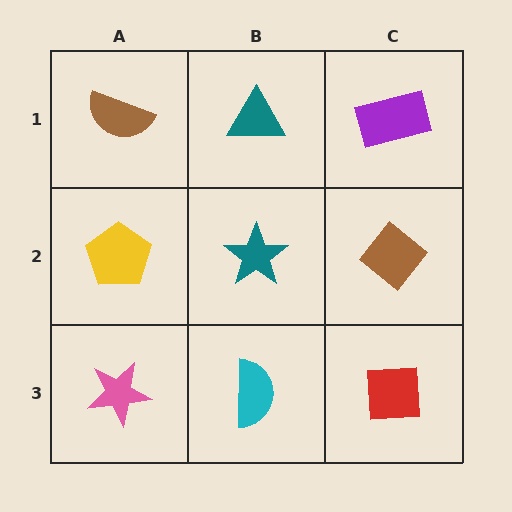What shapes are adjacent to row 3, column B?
A teal star (row 2, column B), a pink star (row 3, column A), a red square (row 3, column C).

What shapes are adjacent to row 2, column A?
A brown semicircle (row 1, column A), a pink star (row 3, column A), a teal star (row 2, column B).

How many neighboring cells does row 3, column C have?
2.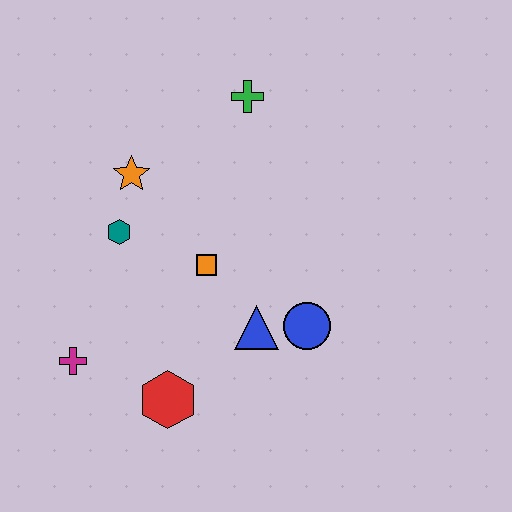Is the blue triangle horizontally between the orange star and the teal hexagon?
No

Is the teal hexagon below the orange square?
No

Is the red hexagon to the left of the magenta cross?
No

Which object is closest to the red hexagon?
The magenta cross is closest to the red hexagon.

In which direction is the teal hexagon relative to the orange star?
The teal hexagon is below the orange star.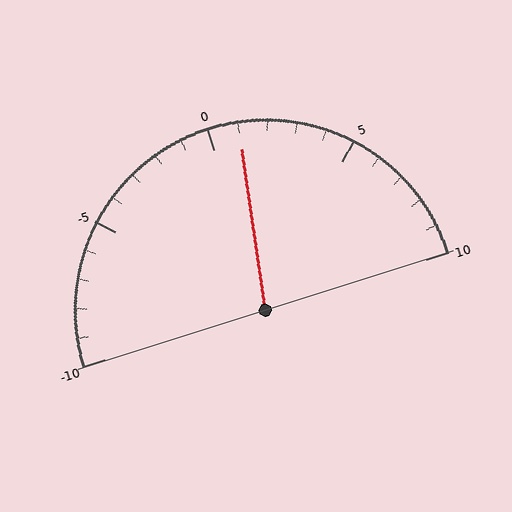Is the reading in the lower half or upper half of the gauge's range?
The reading is in the upper half of the range (-10 to 10).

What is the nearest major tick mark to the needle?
The nearest major tick mark is 0.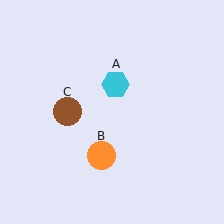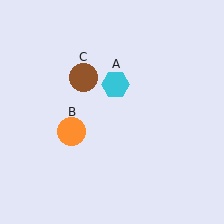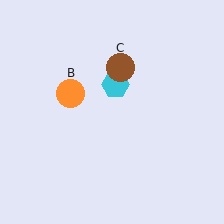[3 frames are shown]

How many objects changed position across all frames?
2 objects changed position: orange circle (object B), brown circle (object C).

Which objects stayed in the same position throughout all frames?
Cyan hexagon (object A) remained stationary.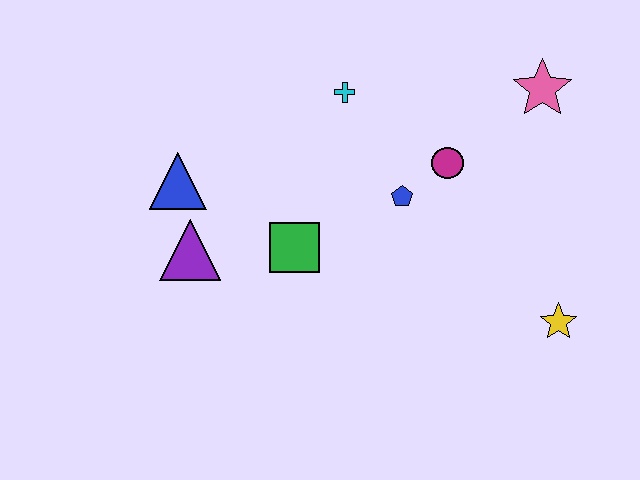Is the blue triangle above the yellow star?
Yes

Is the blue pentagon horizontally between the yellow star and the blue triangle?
Yes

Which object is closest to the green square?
The purple triangle is closest to the green square.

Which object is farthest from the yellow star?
The blue triangle is farthest from the yellow star.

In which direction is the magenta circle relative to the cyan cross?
The magenta circle is to the right of the cyan cross.